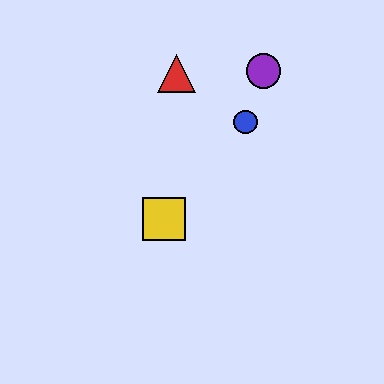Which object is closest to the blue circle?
The purple circle is closest to the blue circle.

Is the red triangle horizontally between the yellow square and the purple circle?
Yes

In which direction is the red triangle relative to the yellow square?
The red triangle is above the yellow square.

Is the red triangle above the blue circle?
Yes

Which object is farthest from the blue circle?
The yellow square is farthest from the blue circle.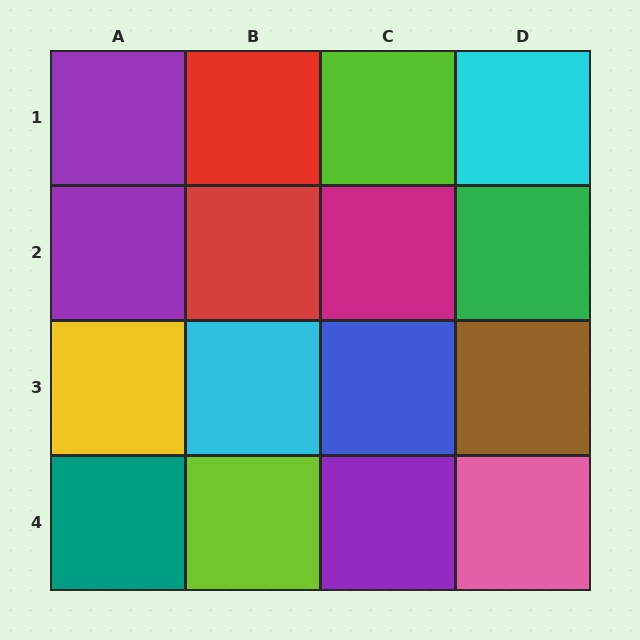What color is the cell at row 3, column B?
Cyan.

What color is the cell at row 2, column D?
Green.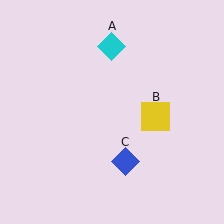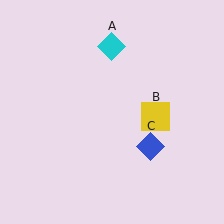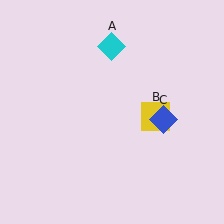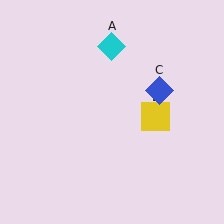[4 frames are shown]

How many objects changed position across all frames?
1 object changed position: blue diamond (object C).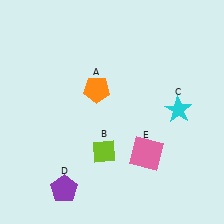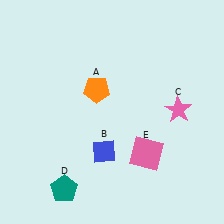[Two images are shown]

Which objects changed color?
B changed from lime to blue. C changed from cyan to pink. D changed from purple to teal.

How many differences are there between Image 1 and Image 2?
There are 3 differences between the two images.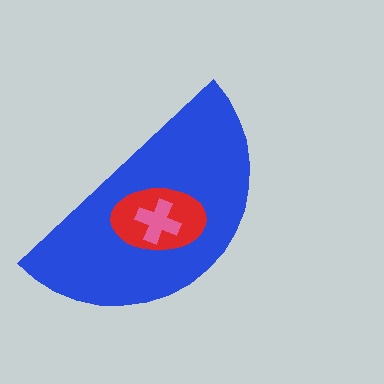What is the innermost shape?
The pink cross.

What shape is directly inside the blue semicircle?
The red ellipse.